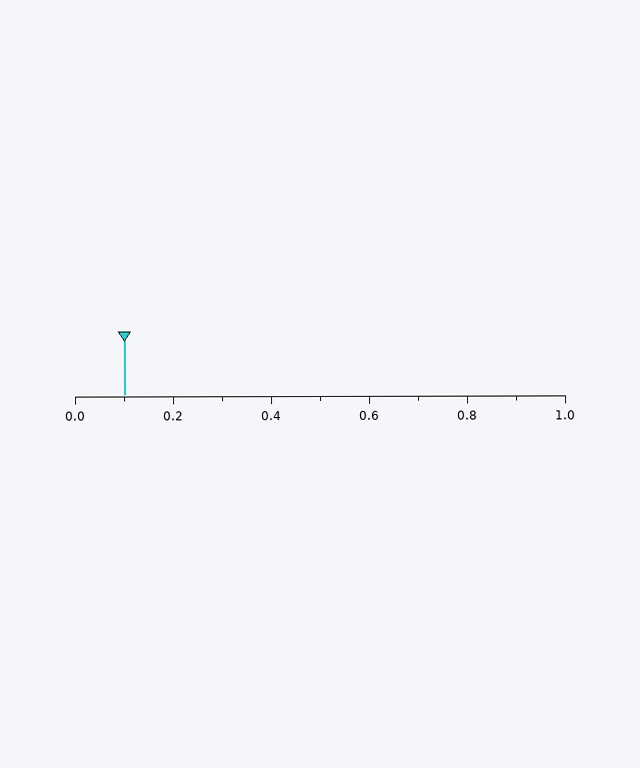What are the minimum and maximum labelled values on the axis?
The axis runs from 0.0 to 1.0.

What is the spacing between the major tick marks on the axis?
The major ticks are spaced 0.2 apart.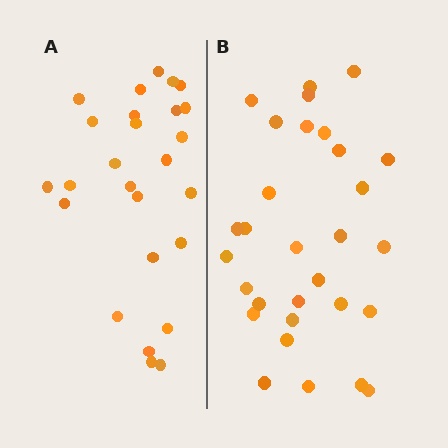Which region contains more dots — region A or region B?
Region B (the right region) has more dots.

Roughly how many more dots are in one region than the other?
Region B has about 4 more dots than region A.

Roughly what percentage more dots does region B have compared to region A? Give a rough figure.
About 15% more.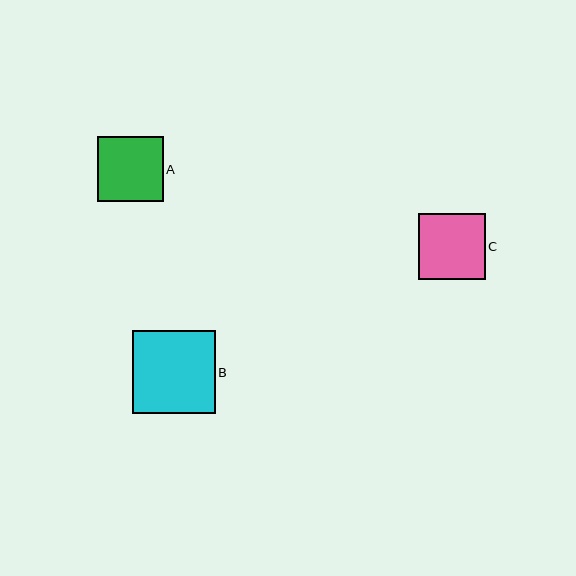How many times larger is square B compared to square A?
Square B is approximately 1.3 times the size of square A.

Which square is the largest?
Square B is the largest with a size of approximately 83 pixels.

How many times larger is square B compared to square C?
Square B is approximately 1.3 times the size of square C.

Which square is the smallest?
Square A is the smallest with a size of approximately 65 pixels.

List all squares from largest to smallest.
From largest to smallest: B, C, A.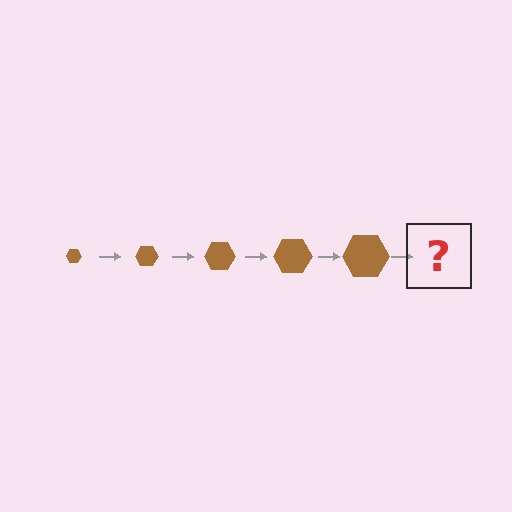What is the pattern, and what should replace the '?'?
The pattern is that the hexagon gets progressively larger each step. The '?' should be a brown hexagon, larger than the previous one.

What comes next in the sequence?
The next element should be a brown hexagon, larger than the previous one.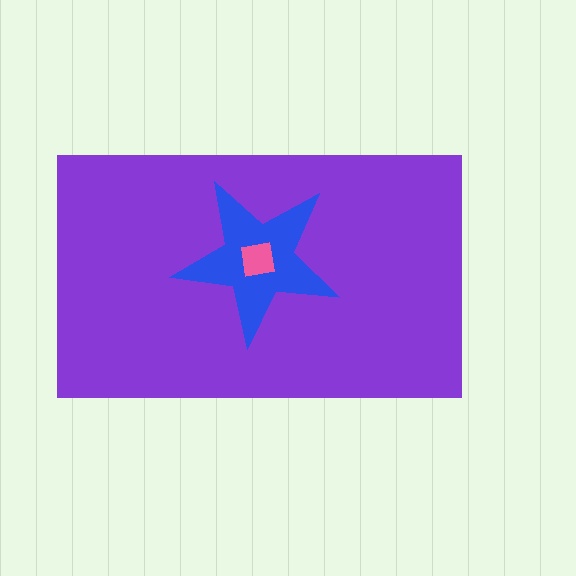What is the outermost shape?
The purple rectangle.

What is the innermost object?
The pink square.